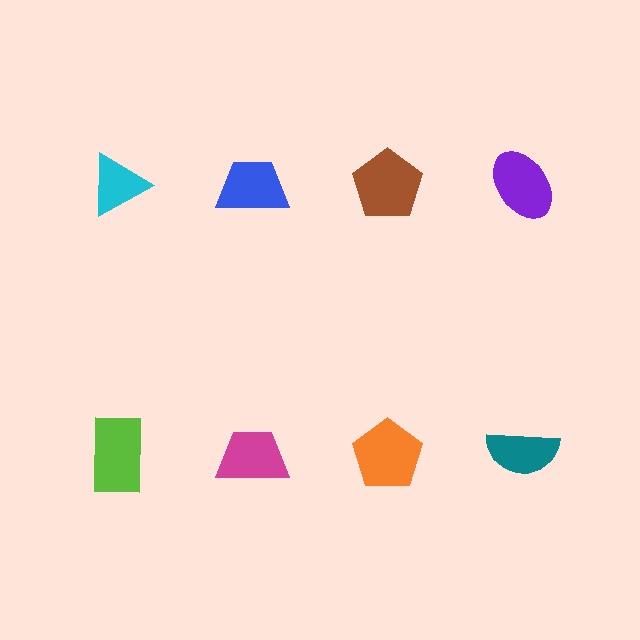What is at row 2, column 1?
A lime rectangle.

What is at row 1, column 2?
A blue trapezoid.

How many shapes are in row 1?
4 shapes.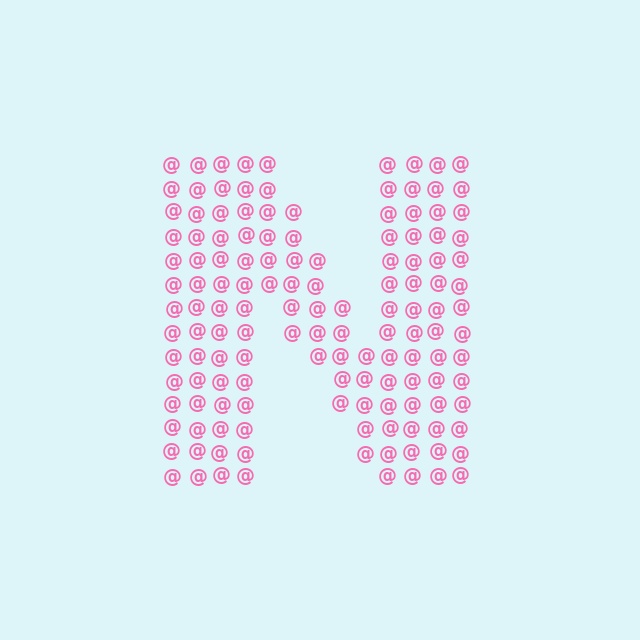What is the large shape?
The large shape is the letter N.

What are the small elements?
The small elements are at signs.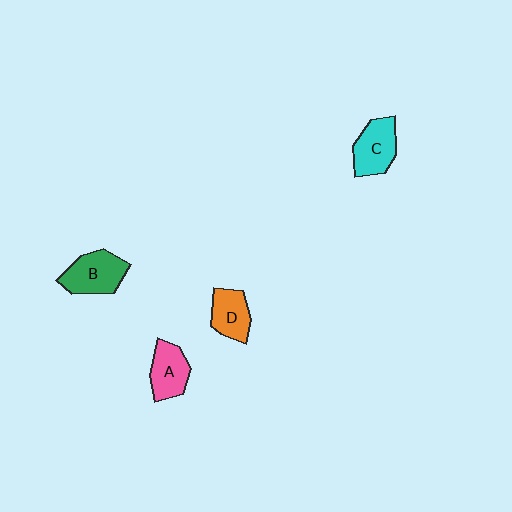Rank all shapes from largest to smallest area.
From largest to smallest: B (green), C (cyan), A (pink), D (orange).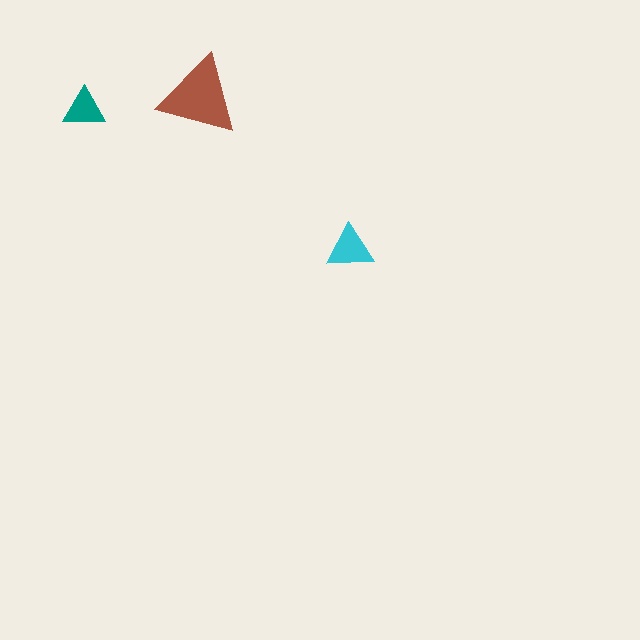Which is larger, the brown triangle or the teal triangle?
The brown one.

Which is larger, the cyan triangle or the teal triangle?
The cyan one.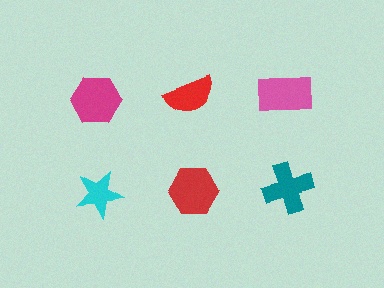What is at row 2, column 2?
A red hexagon.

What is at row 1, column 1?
A magenta hexagon.